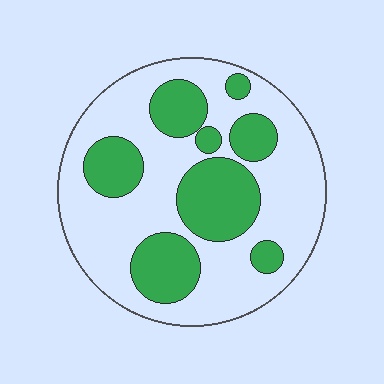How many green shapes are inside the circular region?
8.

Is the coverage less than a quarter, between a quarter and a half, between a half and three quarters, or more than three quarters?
Between a quarter and a half.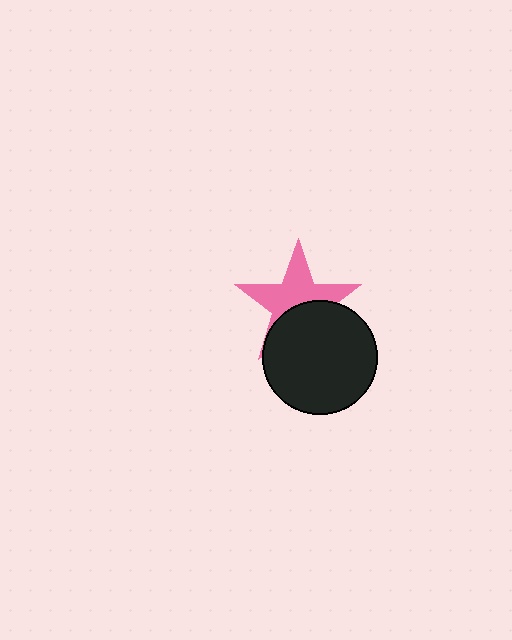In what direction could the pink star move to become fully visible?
The pink star could move up. That would shift it out from behind the black circle entirely.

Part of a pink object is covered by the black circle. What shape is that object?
It is a star.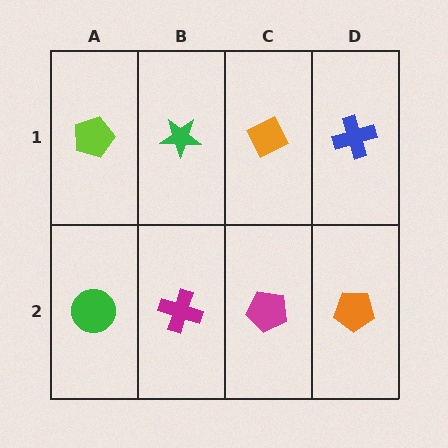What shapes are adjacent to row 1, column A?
A green circle (row 2, column A), a green star (row 1, column B).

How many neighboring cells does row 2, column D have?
2.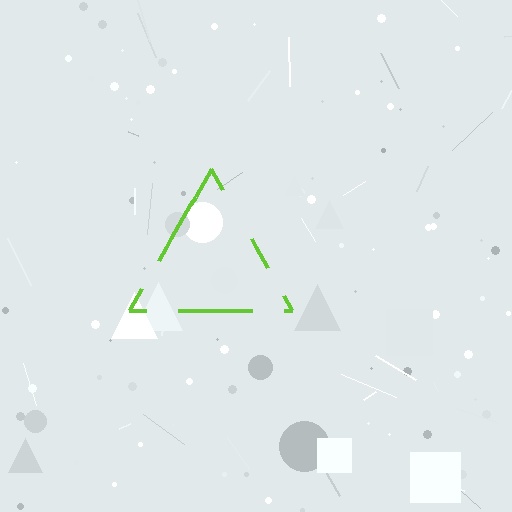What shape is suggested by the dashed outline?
The dashed outline suggests a triangle.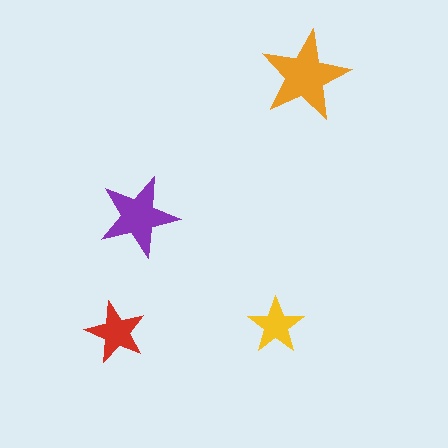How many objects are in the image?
There are 4 objects in the image.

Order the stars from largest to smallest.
the orange one, the purple one, the red one, the yellow one.